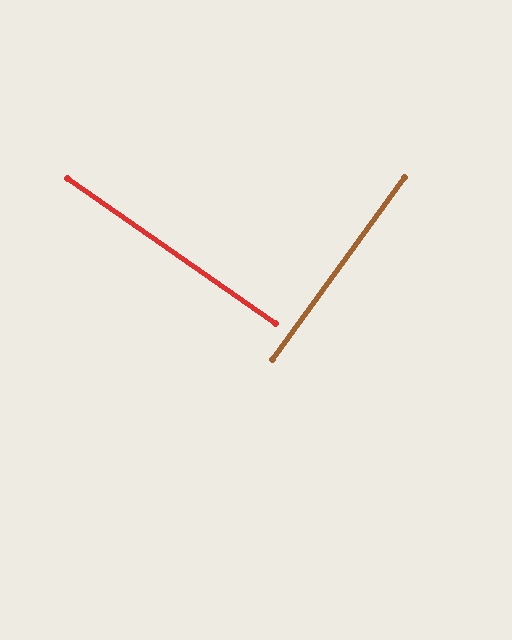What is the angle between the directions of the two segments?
Approximately 89 degrees.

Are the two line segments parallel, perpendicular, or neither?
Perpendicular — they meet at approximately 89°.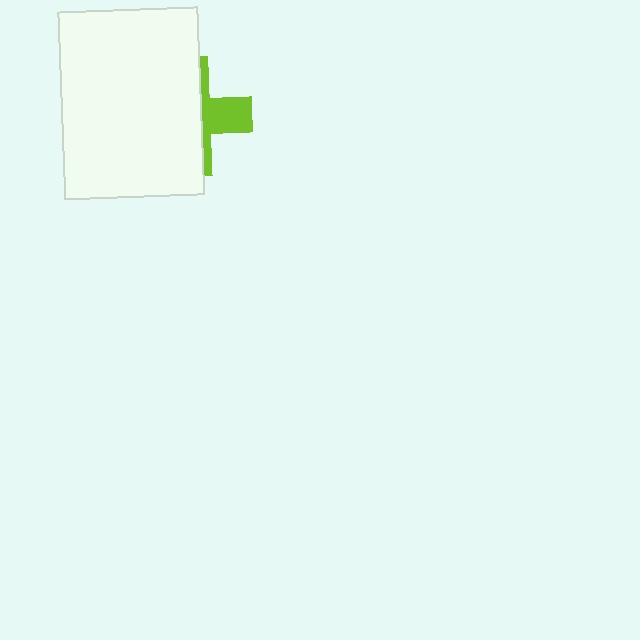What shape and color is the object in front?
The object in front is a white rectangle.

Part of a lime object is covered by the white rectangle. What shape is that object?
It is a cross.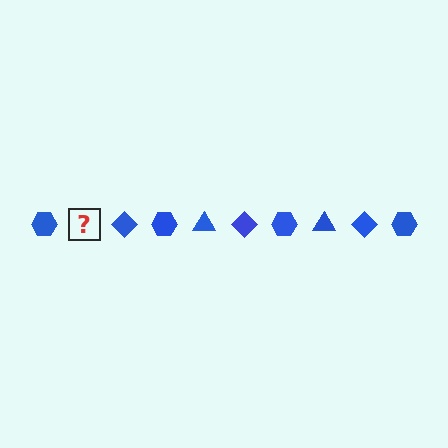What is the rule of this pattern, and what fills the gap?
The rule is that the pattern cycles through hexagon, triangle, diamond shapes in blue. The gap should be filled with a blue triangle.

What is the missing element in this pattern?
The missing element is a blue triangle.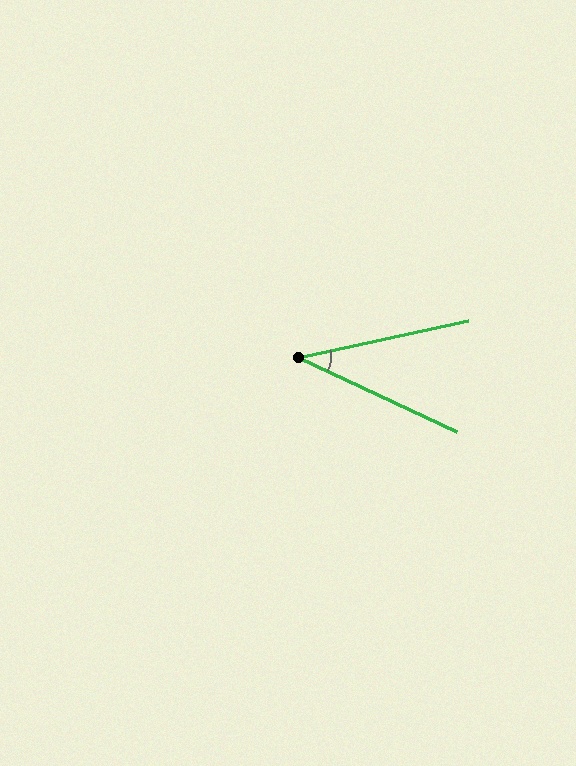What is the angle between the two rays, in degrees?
Approximately 37 degrees.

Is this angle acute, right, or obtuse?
It is acute.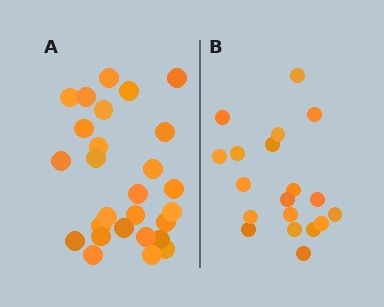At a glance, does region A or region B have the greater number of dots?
Region A (the left region) has more dots.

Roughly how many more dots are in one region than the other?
Region A has roughly 8 or so more dots than region B.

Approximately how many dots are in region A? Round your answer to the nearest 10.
About 30 dots. (The exact count is 27, which rounds to 30.)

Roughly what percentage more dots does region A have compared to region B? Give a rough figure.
About 40% more.